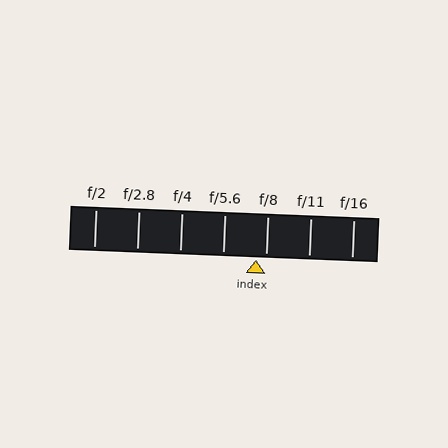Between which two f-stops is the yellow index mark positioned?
The index mark is between f/5.6 and f/8.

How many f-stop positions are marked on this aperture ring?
There are 7 f-stop positions marked.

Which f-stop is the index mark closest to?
The index mark is closest to f/8.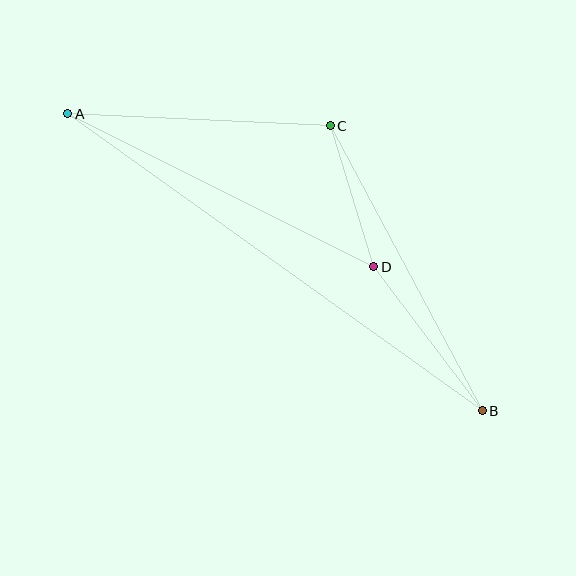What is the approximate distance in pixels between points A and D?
The distance between A and D is approximately 342 pixels.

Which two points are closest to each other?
Points C and D are closest to each other.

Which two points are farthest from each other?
Points A and B are farthest from each other.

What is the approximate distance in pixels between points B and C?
The distance between B and C is approximately 323 pixels.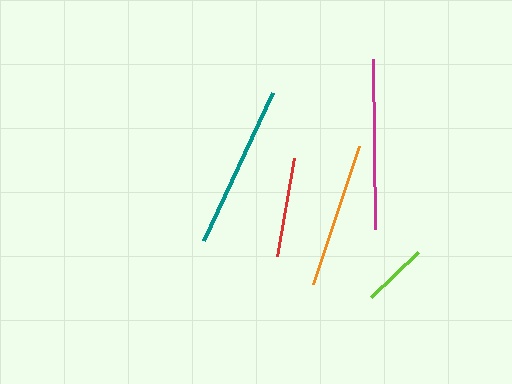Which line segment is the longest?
The magenta line is the longest at approximately 171 pixels.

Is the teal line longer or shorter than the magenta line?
The magenta line is longer than the teal line.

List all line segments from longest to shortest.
From longest to shortest: magenta, teal, orange, red, lime.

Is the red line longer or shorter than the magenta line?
The magenta line is longer than the red line.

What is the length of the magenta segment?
The magenta segment is approximately 171 pixels long.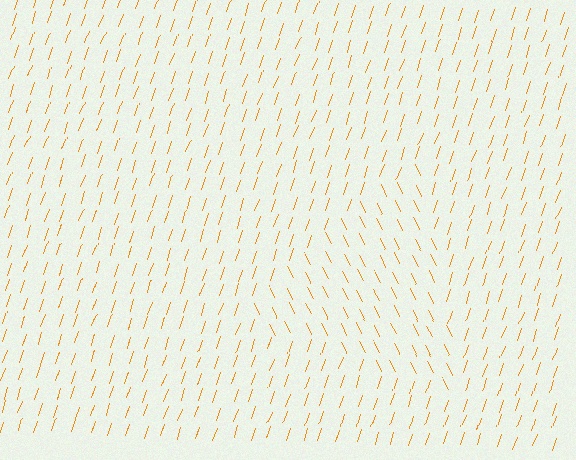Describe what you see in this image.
The image is filled with small orange line segments. A triangle region in the image has lines oriented differently from the surrounding lines, creating a visible texture boundary.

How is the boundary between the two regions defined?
The boundary is defined purely by a change in line orientation (approximately 45 degrees difference). All lines are the same color and thickness.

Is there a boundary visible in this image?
Yes, there is a texture boundary formed by a change in line orientation.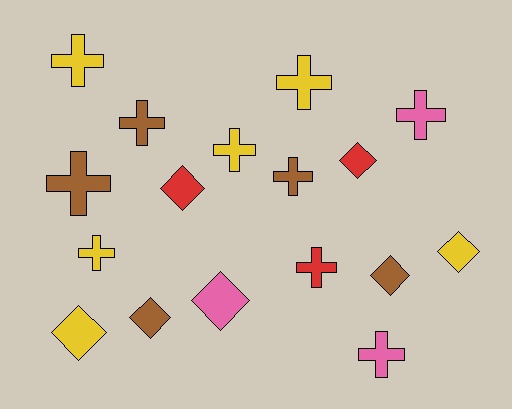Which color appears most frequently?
Yellow, with 6 objects.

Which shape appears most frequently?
Cross, with 10 objects.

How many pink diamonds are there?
There is 1 pink diamond.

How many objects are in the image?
There are 17 objects.